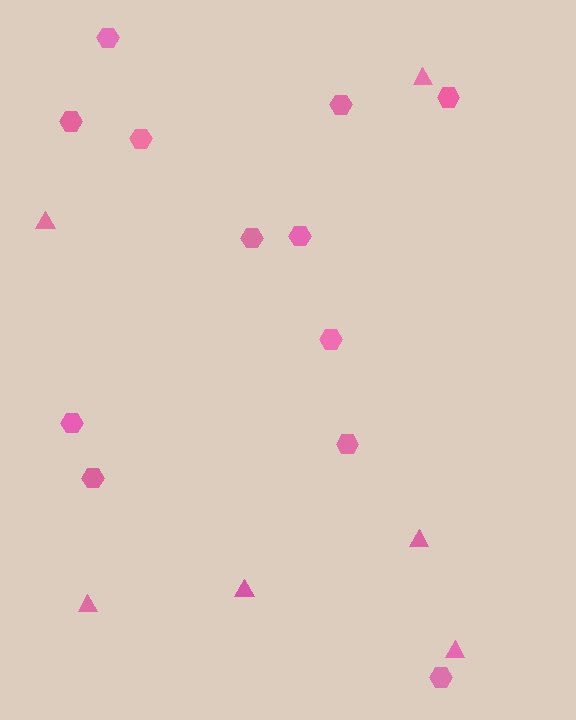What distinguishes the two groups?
There are 2 groups: one group of hexagons (12) and one group of triangles (6).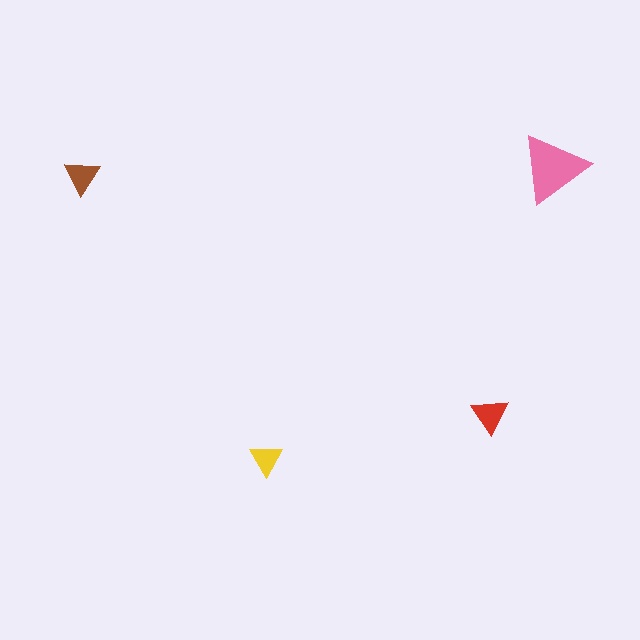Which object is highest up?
The pink triangle is topmost.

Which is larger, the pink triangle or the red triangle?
The pink one.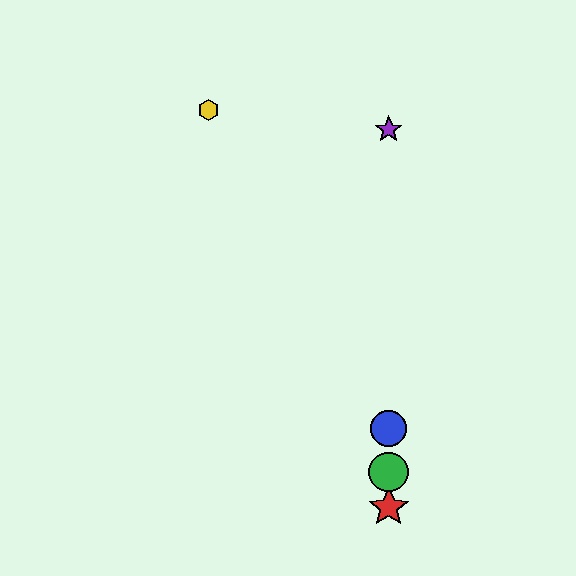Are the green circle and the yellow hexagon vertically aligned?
No, the green circle is at x≈389 and the yellow hexagon is at x≈209.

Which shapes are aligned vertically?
The red star, the blue circle, the green circle, the purple star are aligned vertically.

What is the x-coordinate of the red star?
The red star is at x≈389.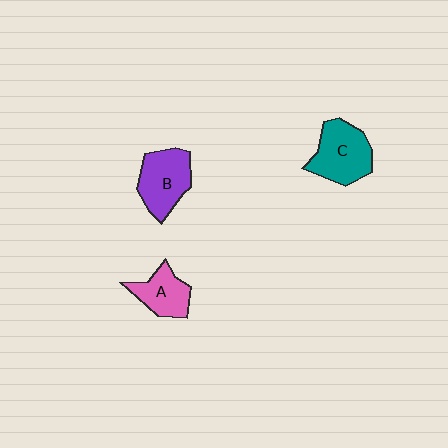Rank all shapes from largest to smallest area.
From largest to smallest: C (teal), B (purple), A (pink).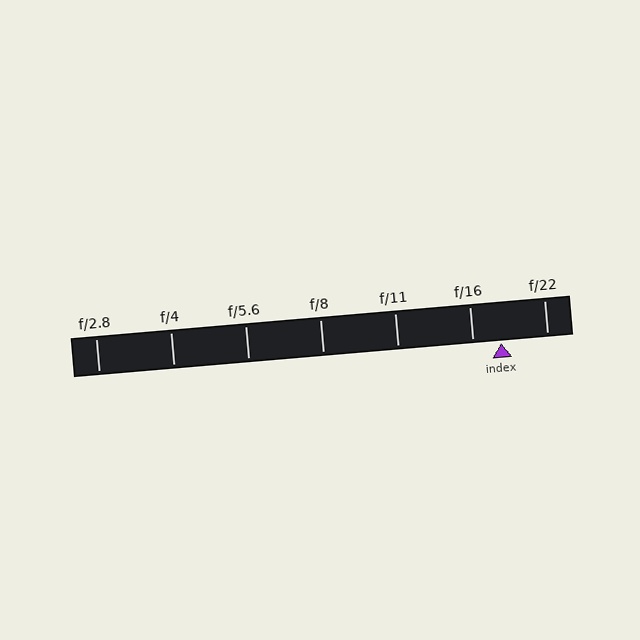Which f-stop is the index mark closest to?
The index mark is closest to f/16.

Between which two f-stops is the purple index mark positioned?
The index mark is between f/16 and f/22.